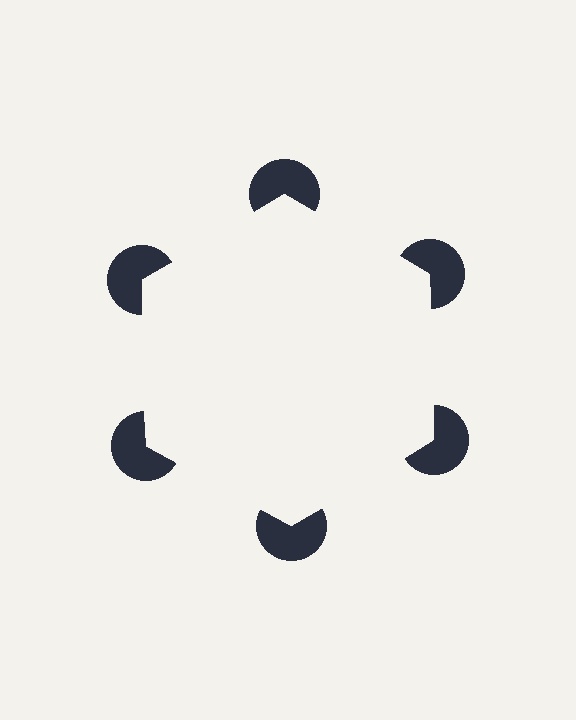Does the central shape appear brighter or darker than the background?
It typically appears slightly brighter than the background, even though no actual brightness change is drawn.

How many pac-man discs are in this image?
There are 6 — one at each vertex of the illusory hexagon.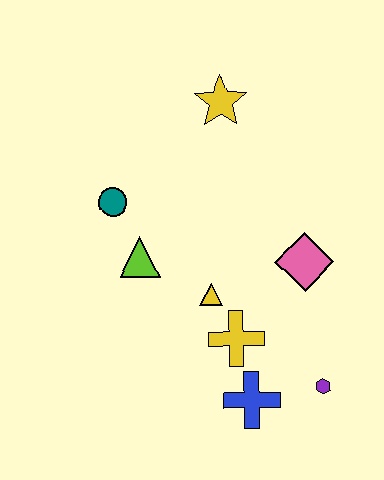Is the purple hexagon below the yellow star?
Yes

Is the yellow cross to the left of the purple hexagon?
Yes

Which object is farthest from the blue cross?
The yellow star is farthest from the blue cross.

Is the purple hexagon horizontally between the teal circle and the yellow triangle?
No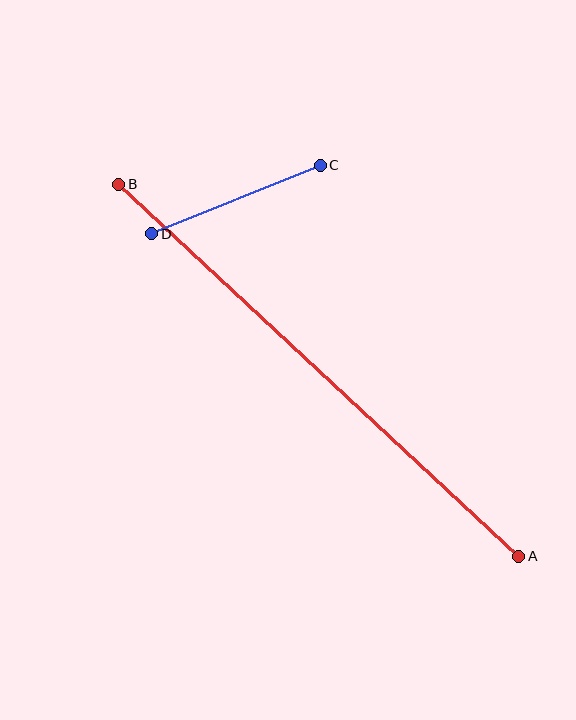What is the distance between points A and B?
The distance is approximately 546 pixels.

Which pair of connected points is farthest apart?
Points A and B are farthest apart.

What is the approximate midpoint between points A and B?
The midpoint is at approximately (319, 370) pixels.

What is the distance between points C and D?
The distance is approximately 182 pixels.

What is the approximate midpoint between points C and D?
The midpoint is at approximately (236, 200) pixels.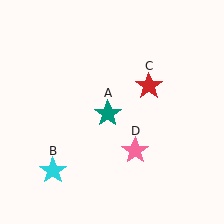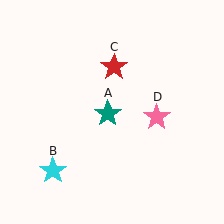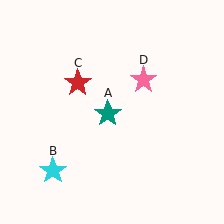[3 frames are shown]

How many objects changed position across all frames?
2 objects changed position: red star (object C), pink star (object D).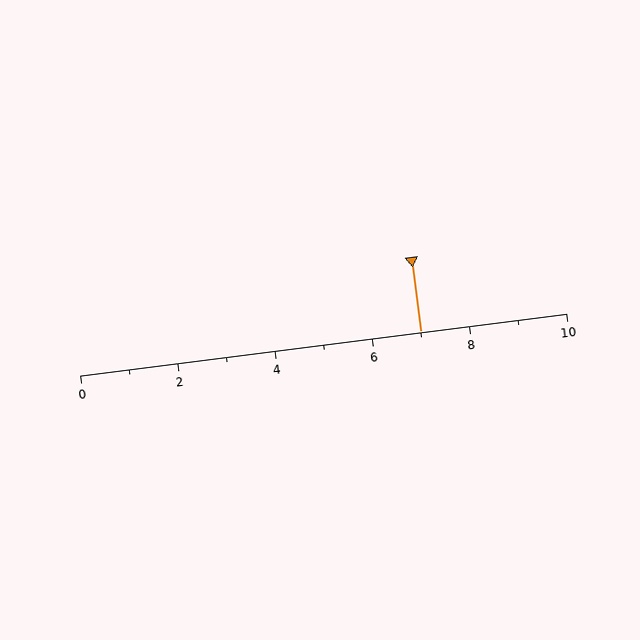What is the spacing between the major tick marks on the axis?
The major ticks are spaced 2 apart.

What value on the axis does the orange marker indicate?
The marker indicates approximately 7.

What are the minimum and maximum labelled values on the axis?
The axis runs from 0 to 10.